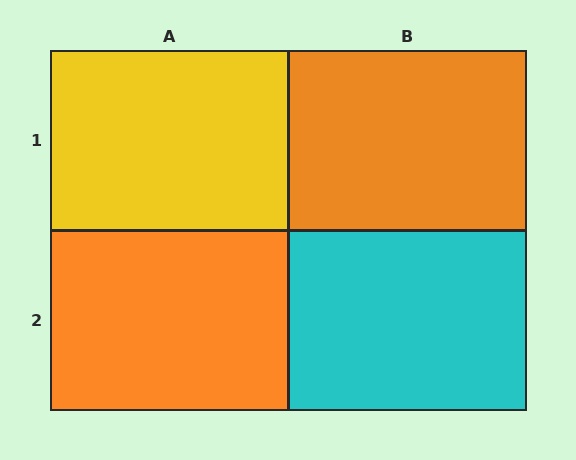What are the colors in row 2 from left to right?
Orange, cyan.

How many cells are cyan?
1 cell is cyan.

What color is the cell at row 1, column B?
Orange.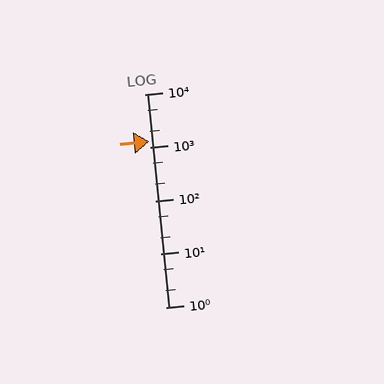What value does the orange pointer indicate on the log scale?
The pointer indicates approximately 1300.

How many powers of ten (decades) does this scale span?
The scale spans 4 decades, from 1 to 10000.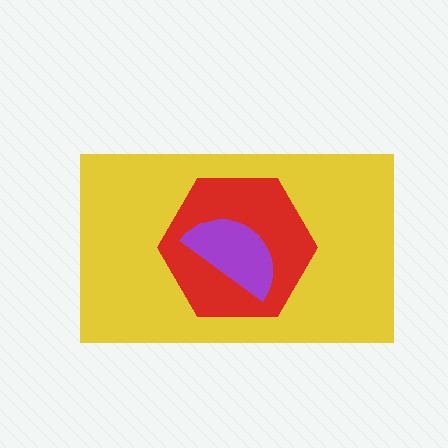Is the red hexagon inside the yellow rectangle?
Yes.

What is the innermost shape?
The purple semicircle.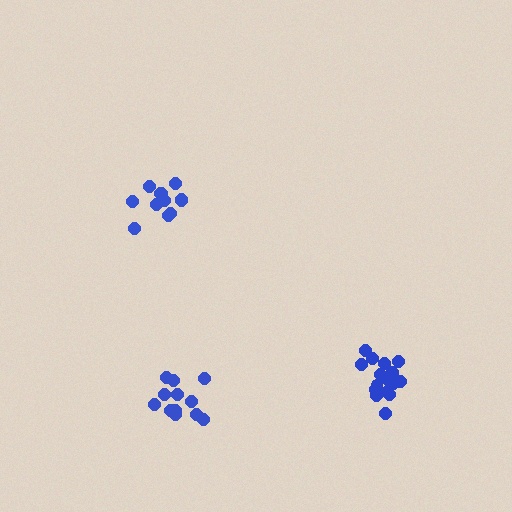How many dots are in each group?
Group 1: 12 dots, Group 2: 18 dots, Group 3: 12 dots (42 total).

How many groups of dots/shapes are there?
There are 3 groups.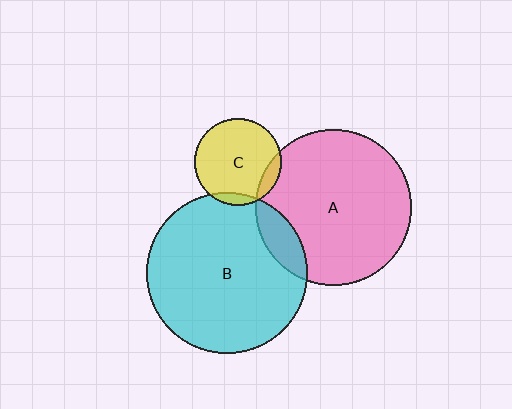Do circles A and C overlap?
Yes.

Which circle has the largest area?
Circle B (cyan).